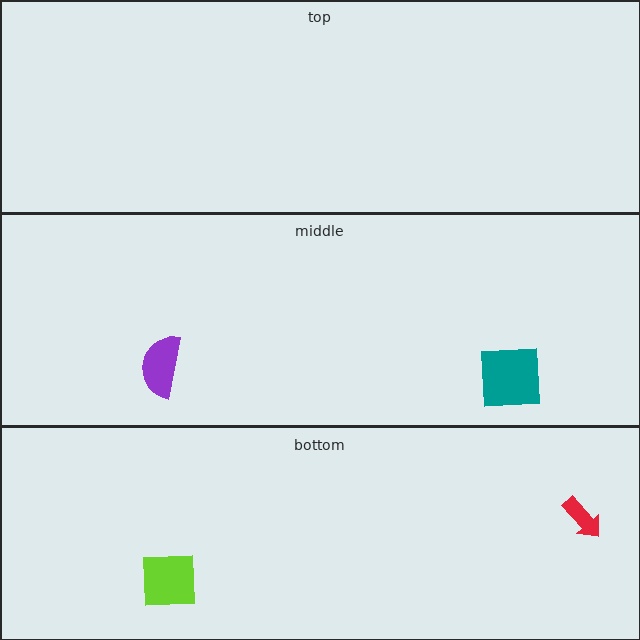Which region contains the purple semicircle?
The middle region.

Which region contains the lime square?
The bottom region.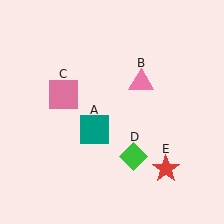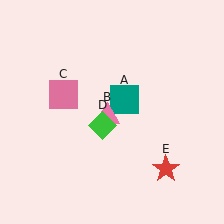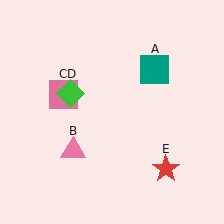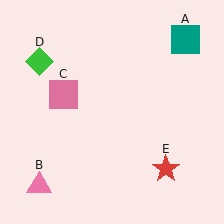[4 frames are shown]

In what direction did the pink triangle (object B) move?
The pink triangle (object B) moved down and to the left.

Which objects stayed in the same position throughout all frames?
Pink square (object C) and red star (object E) remained stationary.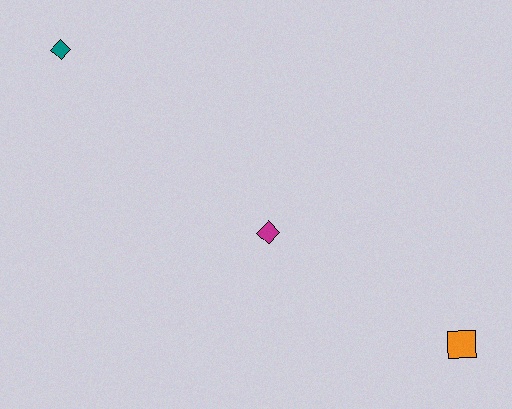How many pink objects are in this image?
There are no pink objects.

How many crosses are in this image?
There are no crosses.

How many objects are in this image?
There are 3 objects.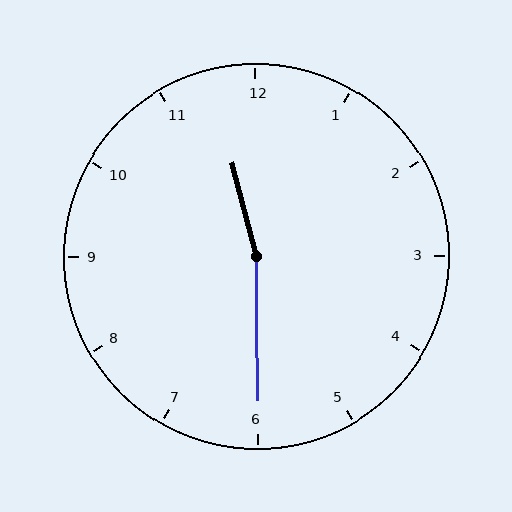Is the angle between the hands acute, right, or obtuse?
It is obtuse.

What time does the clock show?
11:30.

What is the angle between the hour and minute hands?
Approximately 165 degrees.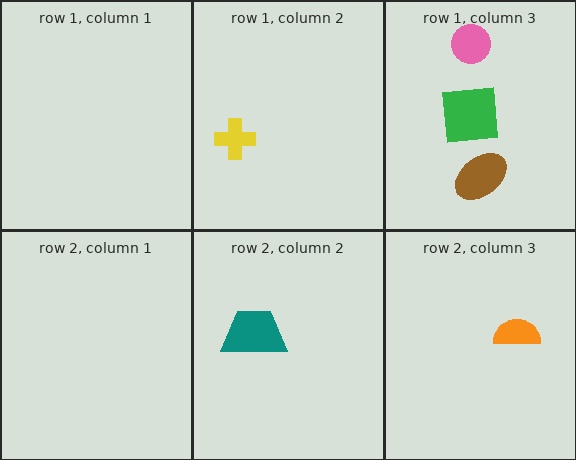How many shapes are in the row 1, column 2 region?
1.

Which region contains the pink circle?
The row 1, column 3 region.